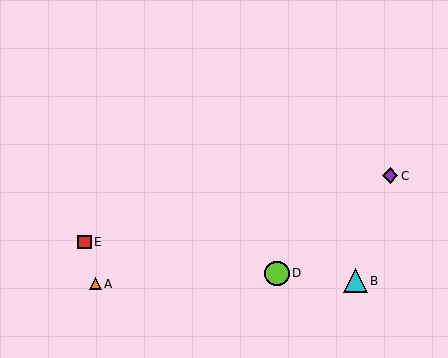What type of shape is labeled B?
Shape B is a cyan triangle.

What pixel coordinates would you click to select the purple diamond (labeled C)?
Click at (390, 176) to select the purple diamond C.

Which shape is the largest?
The lime circle (labeled D) is the largest.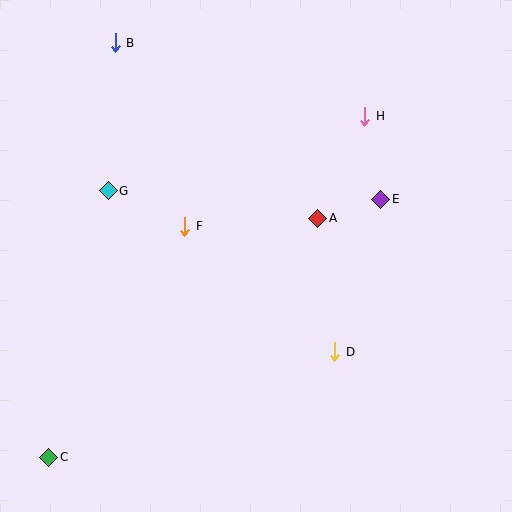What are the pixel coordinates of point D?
Point D is at (335, 352).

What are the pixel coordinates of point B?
Point B is at (115, 43).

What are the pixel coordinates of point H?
Point H is at (365, 116).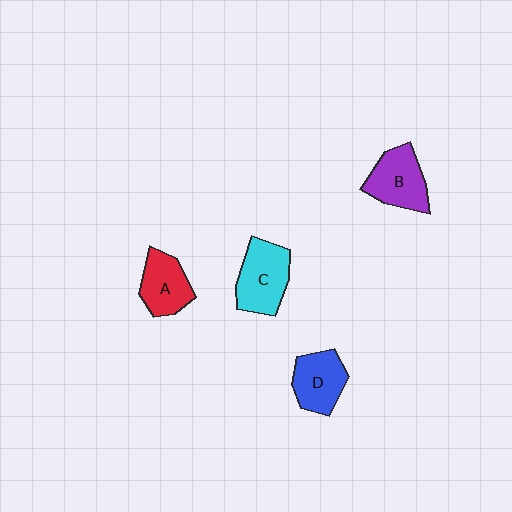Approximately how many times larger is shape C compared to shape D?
Approximately 1.2 times.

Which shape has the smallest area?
Shape A (red).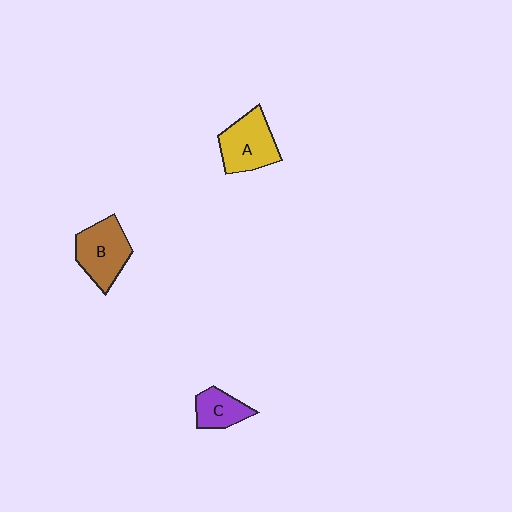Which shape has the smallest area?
Shape C (purple).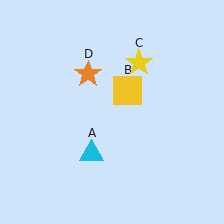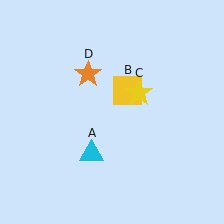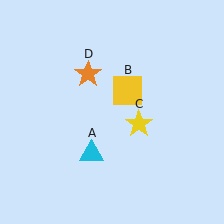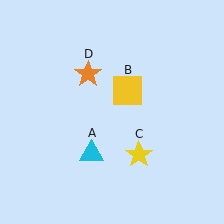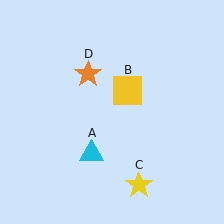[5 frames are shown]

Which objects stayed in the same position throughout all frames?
Cyan triangle (object A) and yellow square (object B) and orange star (object D) remained stationary.